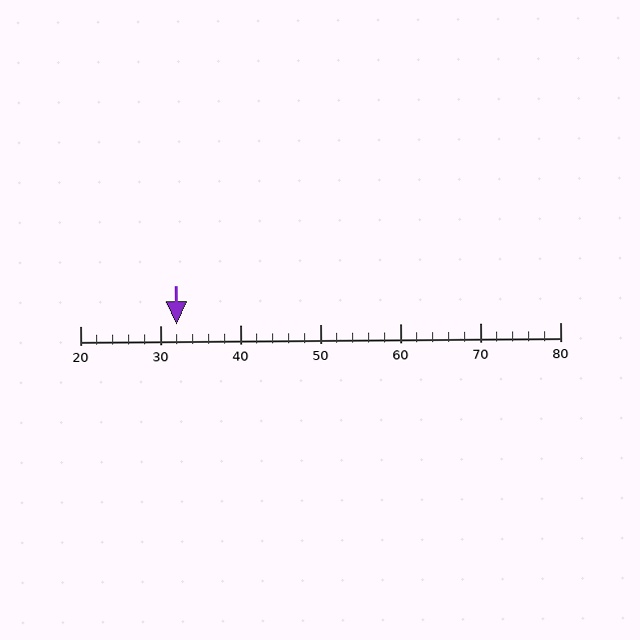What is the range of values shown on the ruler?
The ruler shows values from 20 to 80.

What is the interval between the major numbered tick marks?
The major tick marks are spaced 10 units apart.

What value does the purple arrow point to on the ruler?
The purple arrow points to approximately 32.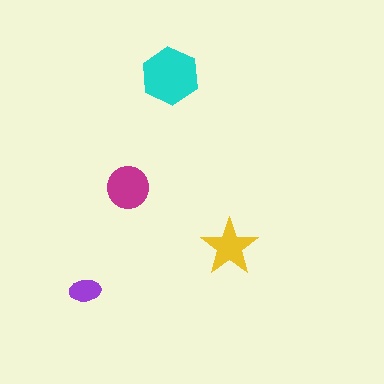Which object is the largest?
The cyan hexagon.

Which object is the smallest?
The purple ellipse.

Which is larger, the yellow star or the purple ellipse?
The yellow star.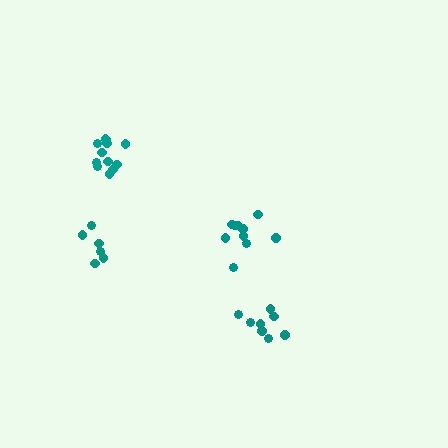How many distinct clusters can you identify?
There are 4 distinct clusters.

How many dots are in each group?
Group 1: 10 dots, Group 2: 8 dots, Group 3: 6 dots, Group 4: 12 dots (36 total).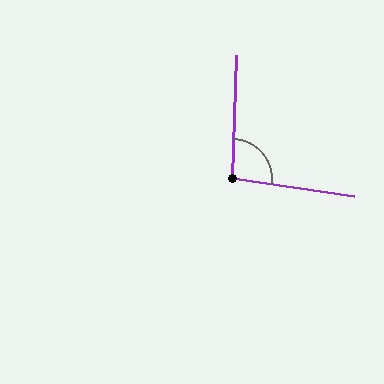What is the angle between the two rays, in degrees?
Approximately 96 degrees.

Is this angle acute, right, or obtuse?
It is obtuse.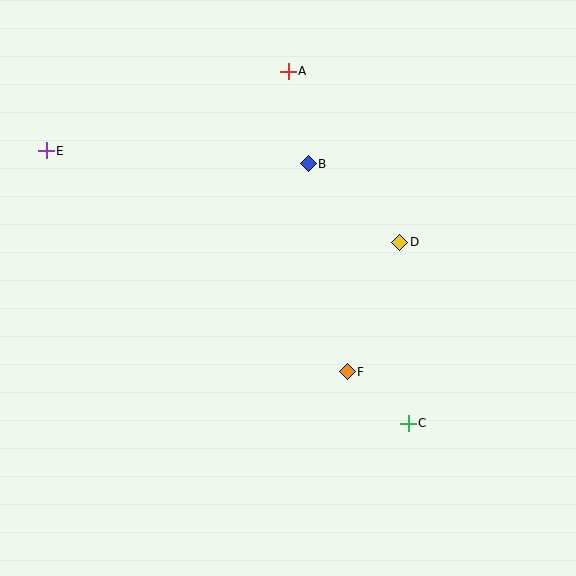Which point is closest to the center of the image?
Point F at (347, 372) is closest to the center.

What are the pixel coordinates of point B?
Point B is at (308, 164).